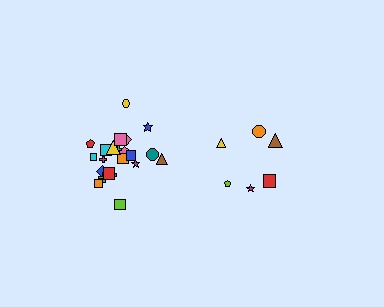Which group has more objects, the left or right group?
The left group.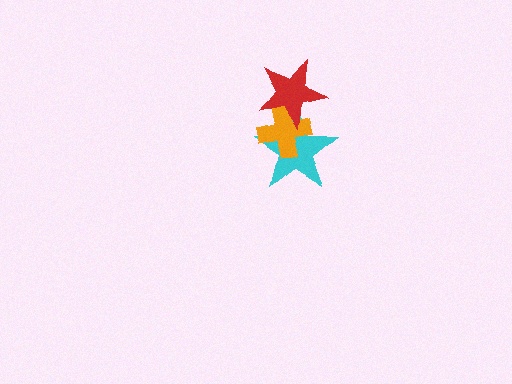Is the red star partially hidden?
No, no other shape covers it.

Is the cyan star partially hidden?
Yes, it is partially covered by another shape.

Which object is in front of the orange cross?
The red star is in front of the orange cross.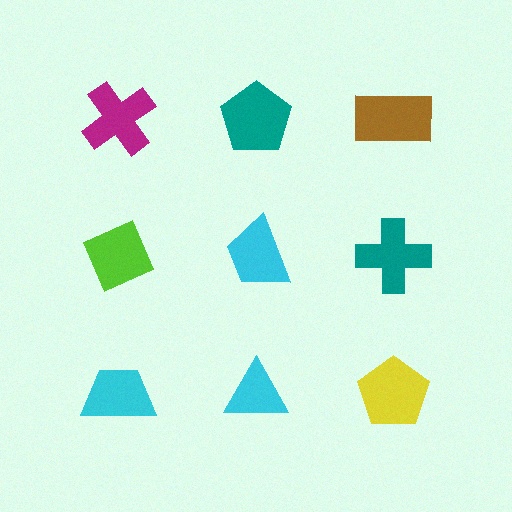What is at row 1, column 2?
A teal pentagon.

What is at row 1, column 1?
A magenta cross.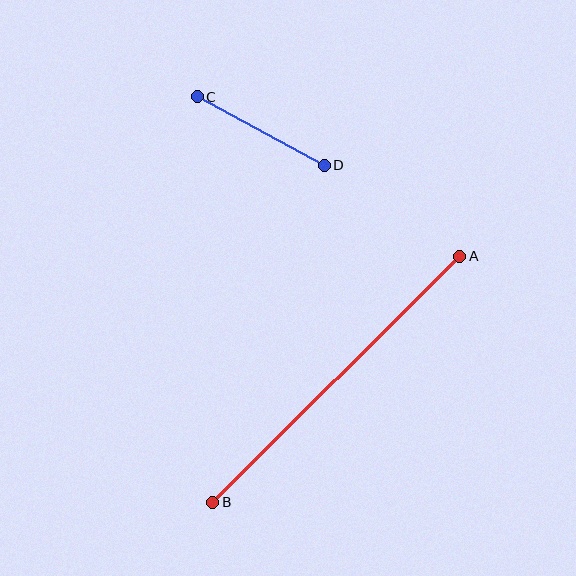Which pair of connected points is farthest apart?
Points A and B are farthest apart.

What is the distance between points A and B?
The distance is approximately 349 pixels.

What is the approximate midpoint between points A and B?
The midpoint is at approximately (336, 379) pixels.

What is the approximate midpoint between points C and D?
The midpoint is at approximately (261, 131) pixels.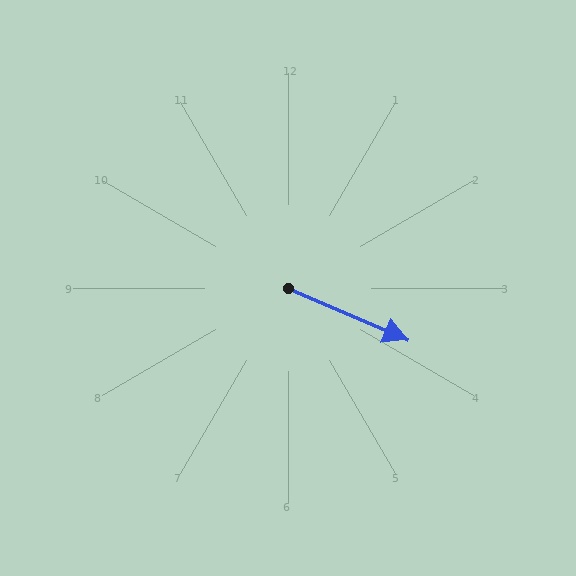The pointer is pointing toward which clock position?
Roughly 4 o'clock.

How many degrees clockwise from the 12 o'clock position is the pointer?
Approximately 113 degrees.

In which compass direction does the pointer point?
Southeast.